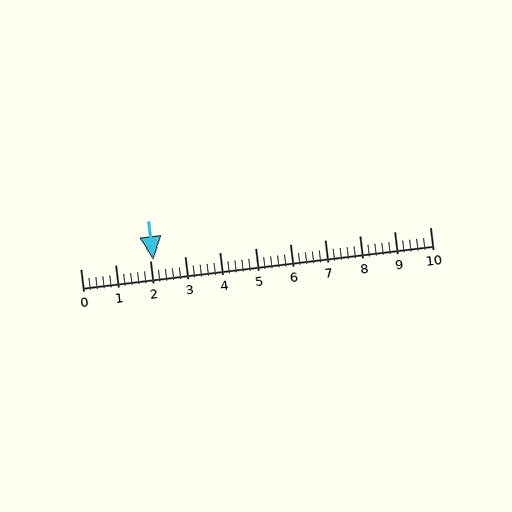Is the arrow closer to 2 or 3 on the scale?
The arrow is closer to 2.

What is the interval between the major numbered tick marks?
The major tick marks are spaced 1 units apart.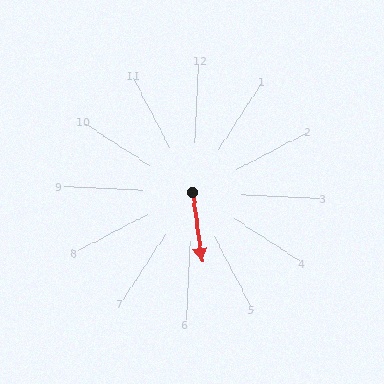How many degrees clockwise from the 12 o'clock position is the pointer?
Approximately 169 degrees.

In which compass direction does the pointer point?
South.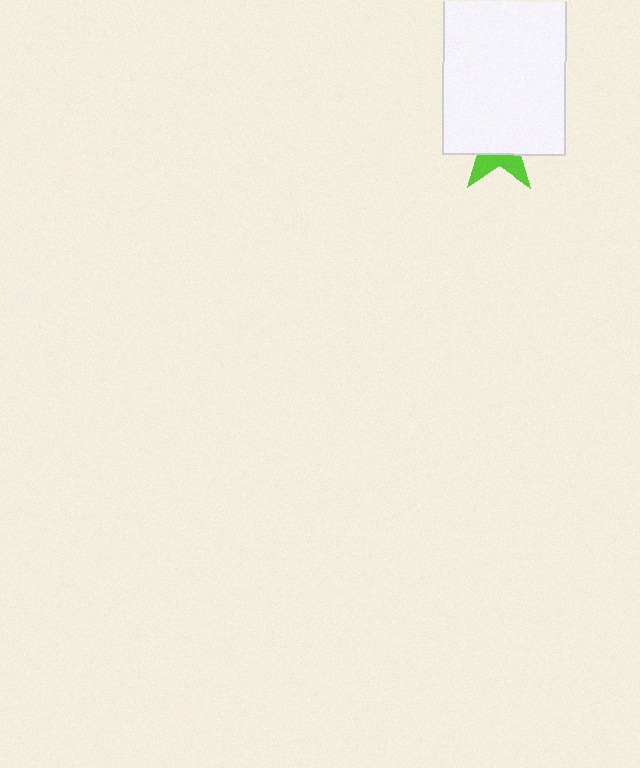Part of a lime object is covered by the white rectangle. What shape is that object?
It is a star.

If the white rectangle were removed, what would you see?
You would see the complete lime star.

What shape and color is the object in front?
The object in front is a white rectangle.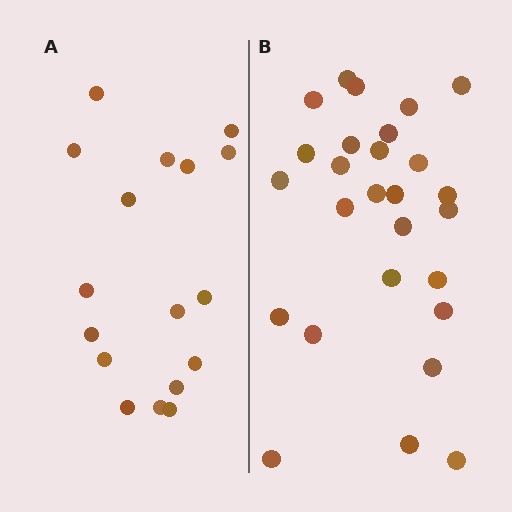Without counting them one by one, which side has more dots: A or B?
Region B (the right region) has more dots.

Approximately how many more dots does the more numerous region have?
Region B has roughly 10 or so more dots than region A.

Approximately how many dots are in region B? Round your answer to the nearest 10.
About 30 dots. (The exact count is 27, which rounds to 30.)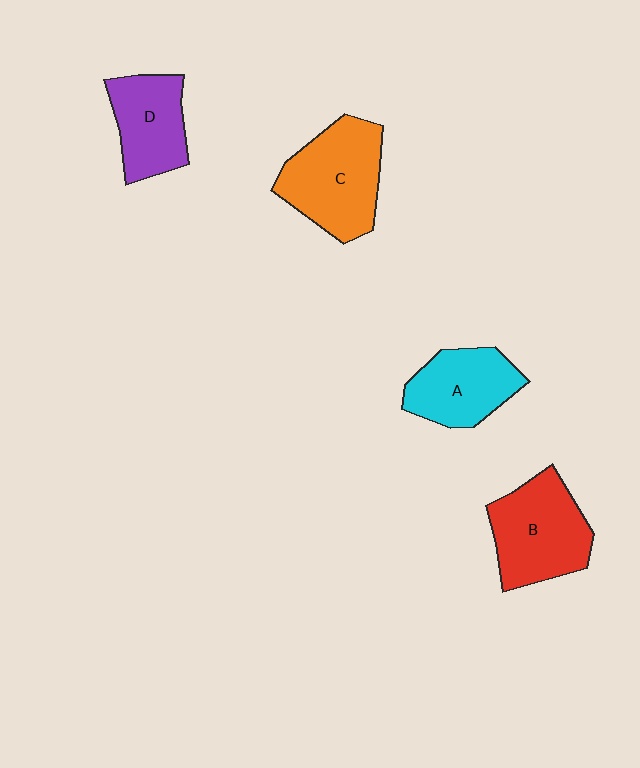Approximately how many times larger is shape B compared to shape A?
Approximately 1.2 times.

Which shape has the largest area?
Shape C (orange).